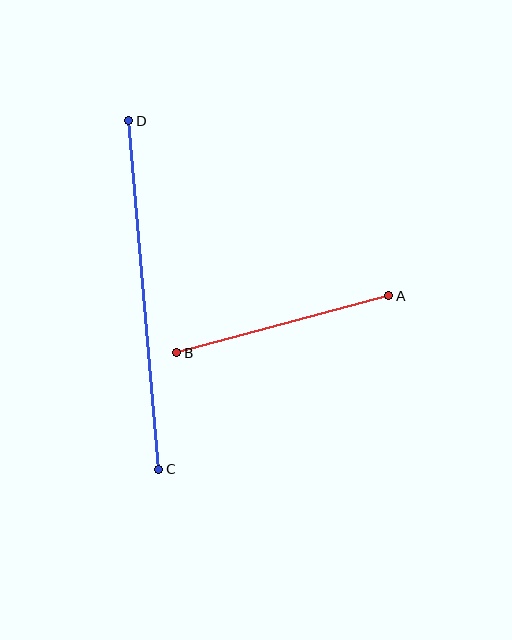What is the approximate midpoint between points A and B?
The midpoint is at approximately (283, 324) pixels.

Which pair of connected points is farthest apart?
Points C and D are farthest apart.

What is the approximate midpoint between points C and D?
The midpoint is at approximately (144, 295) pixels.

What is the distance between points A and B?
The distance is approximately 220 pixels.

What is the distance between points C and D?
The distance is approximately 350 pixels.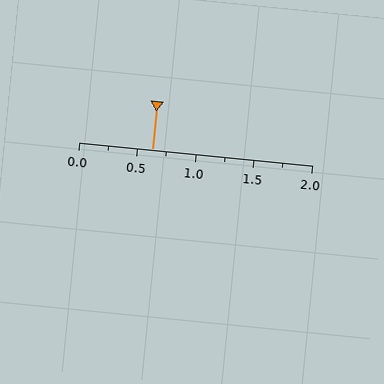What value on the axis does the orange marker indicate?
The marker indicates approximately 0.62.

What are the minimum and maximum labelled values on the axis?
The axis runs from 0.0 to 2.0.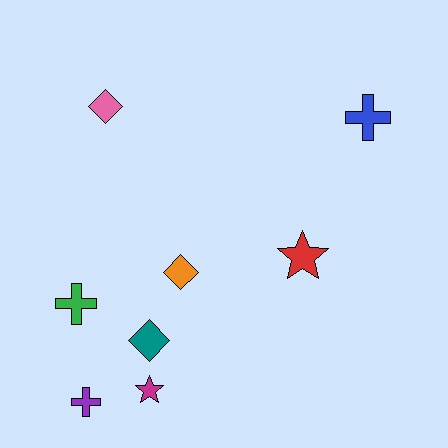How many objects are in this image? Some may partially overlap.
There are 8 objects.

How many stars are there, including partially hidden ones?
There are 2 stars.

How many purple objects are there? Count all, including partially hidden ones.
There is 1 purple object.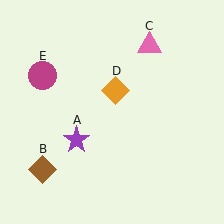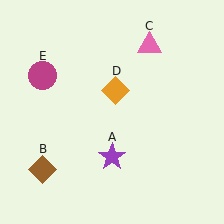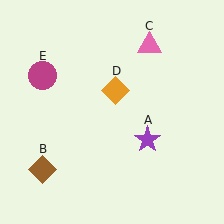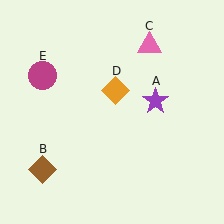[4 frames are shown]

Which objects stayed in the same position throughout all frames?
Brown diamond (object B) and pink triangle (object C) and orange diamond (object D) and magenta circle (object E) remained stationary.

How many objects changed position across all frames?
1 object changed position: purple star (object A).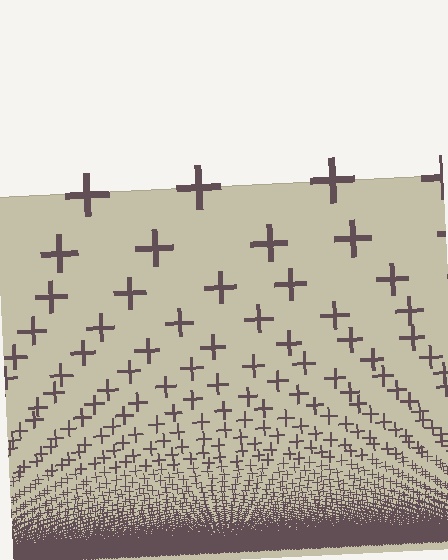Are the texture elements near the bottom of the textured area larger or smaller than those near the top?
Smaller. The gradient is inverted — elements near the bottom are smaller and denser.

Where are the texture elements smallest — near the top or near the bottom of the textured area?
Near the bottom.